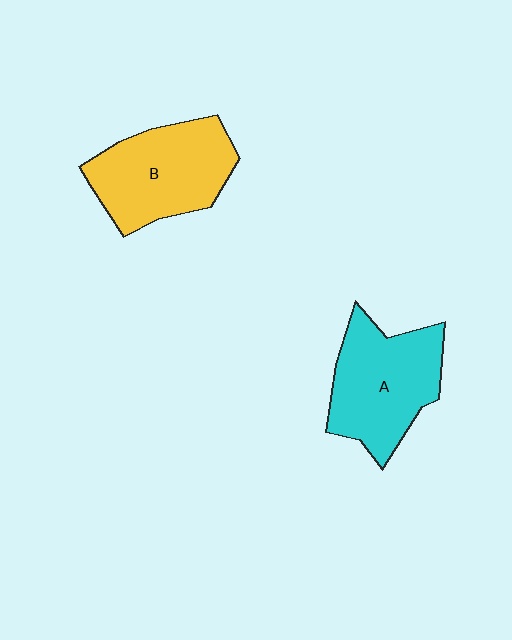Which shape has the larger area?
Shape A (cyan).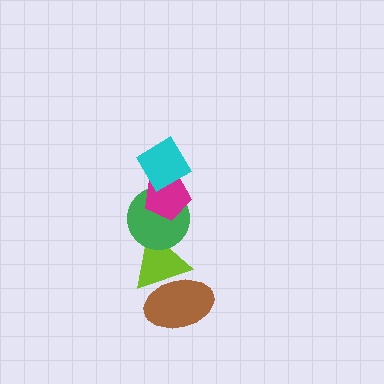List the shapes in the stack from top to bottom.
From top to bottom: the cyan diamond, the magenta pentagon, the green circle, the lime triangle, the brown ellipse.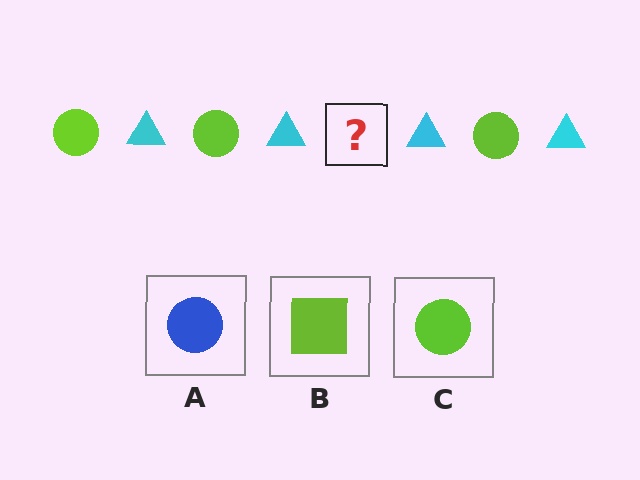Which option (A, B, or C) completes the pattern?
C.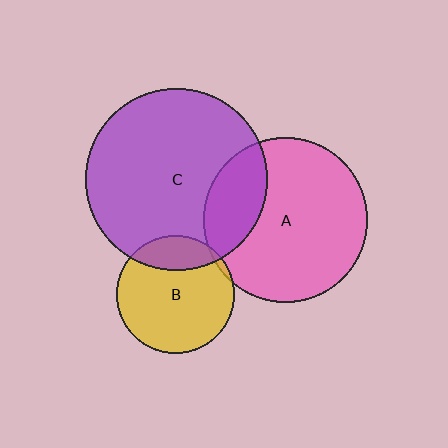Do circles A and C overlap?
Yes.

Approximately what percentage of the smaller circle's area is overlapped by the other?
Approximately 25%.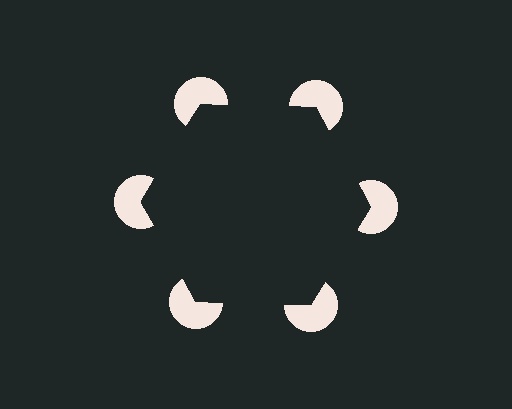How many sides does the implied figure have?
6 sides.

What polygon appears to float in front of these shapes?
An illusory hexagon — its edges are inferred from the aligned wedge cuts in the pac-man discs, not physically drawn.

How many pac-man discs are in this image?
There are 6 — one at each vertex of the illusory hexagon.